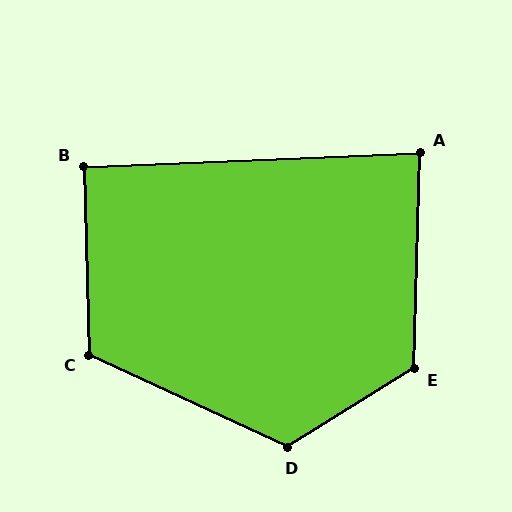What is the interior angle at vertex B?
Approximately 91 degrees (approximately right).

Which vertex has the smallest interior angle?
A, at approximately 86 degrees.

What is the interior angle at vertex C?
Approximately 117 degrees (obtuse).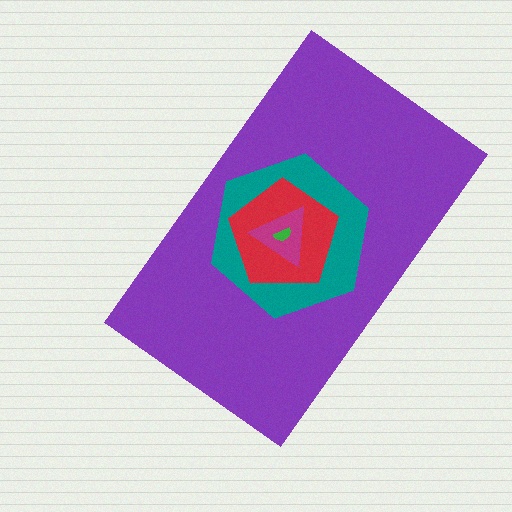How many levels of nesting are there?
5.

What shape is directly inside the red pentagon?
The magenta triangle.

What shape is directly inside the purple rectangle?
The teal hexagon.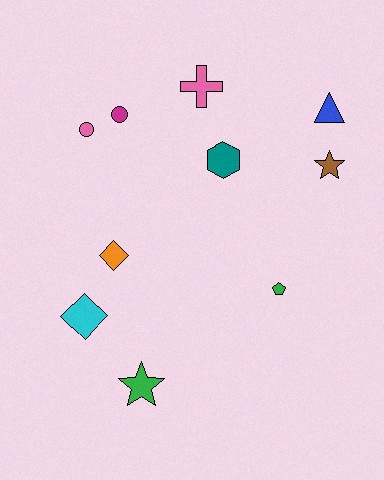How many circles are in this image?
There are 2 circles.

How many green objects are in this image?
There are 2 green objects.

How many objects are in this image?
There are 10 objects.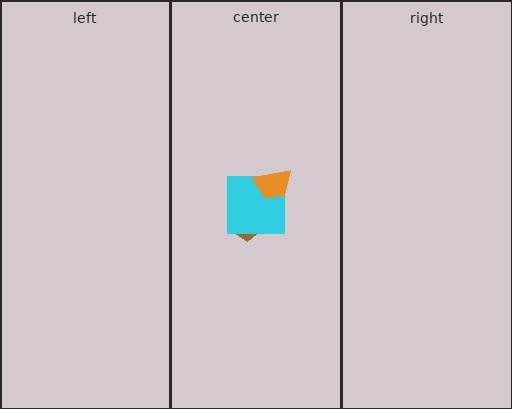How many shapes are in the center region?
3.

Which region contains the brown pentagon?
The center region.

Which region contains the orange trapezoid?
The center region.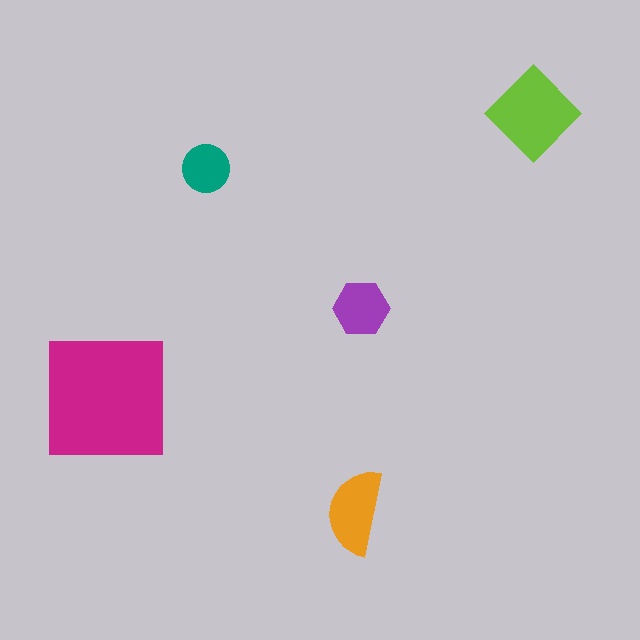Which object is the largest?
The magenta square.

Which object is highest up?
The lime diamond is topmost.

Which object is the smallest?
The teal circle.